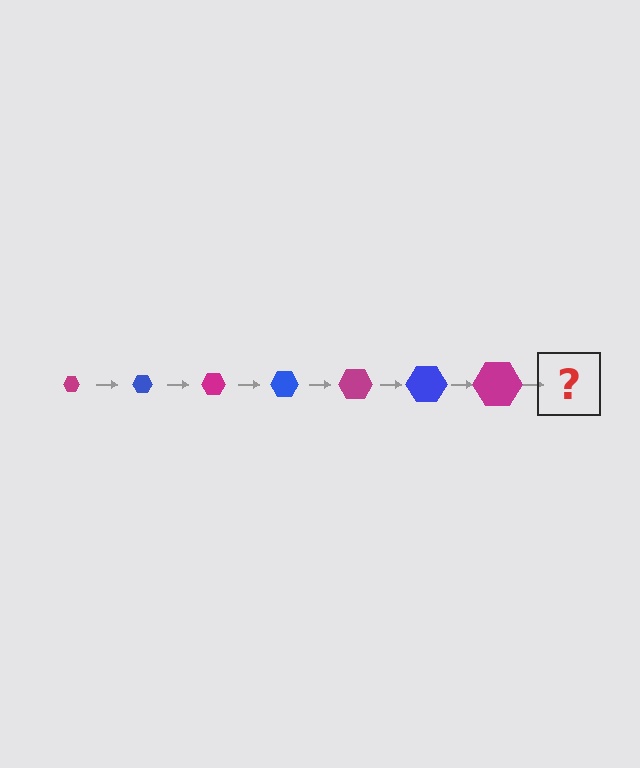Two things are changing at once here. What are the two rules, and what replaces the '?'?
The two rules are that the hexagon grows larger each step and the color cycles through magenta and blue. The '?' should be a blue hexagon, larger than the previous one.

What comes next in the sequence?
The next element should be a blue hexagon, larger than the previous one.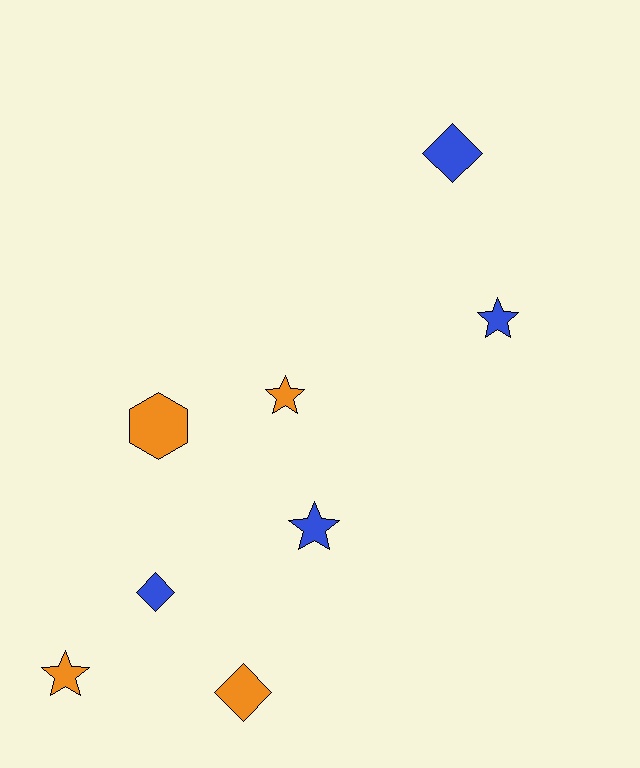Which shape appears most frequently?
Star, with 4 objects.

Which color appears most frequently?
Blue, with 4 objects.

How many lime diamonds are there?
There are no lime diamonds.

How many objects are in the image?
There are 8 objects.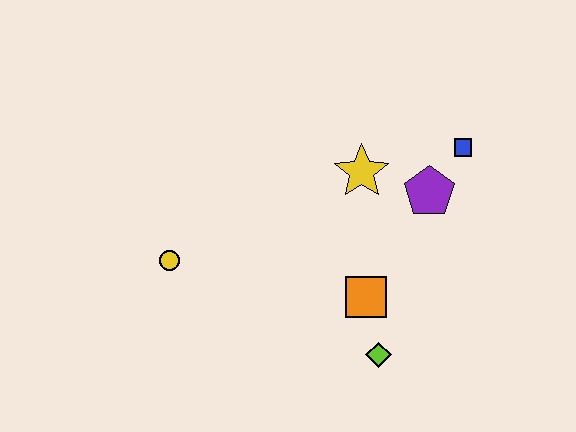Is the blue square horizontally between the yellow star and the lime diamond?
No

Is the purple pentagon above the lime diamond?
Yes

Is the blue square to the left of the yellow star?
No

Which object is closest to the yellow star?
The purple pentagon is closest to the yellow star.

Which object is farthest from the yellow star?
The yellow circle is farthest from the yellow star.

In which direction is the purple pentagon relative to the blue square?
The purple pentagon is below the blue square.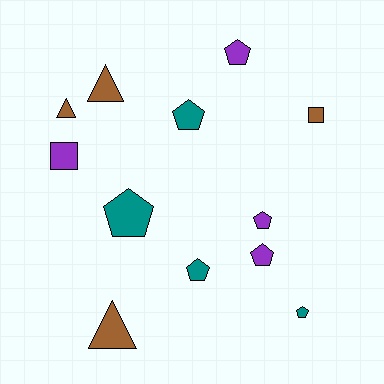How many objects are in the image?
There are 12 objects.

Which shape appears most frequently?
Pentagon, with 7 objects.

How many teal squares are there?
There are no teal squares.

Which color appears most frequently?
Teal, with 4 objects.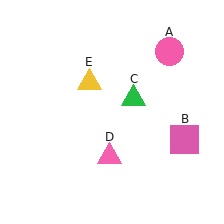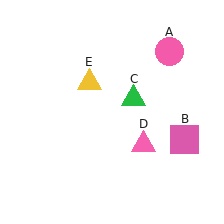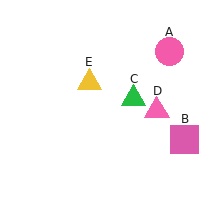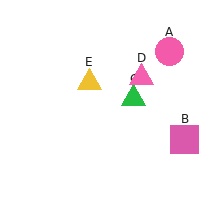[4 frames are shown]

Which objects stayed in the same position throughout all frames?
Pink circle (object A) and pink square (object B) and green triangle (object C) and yellow triangle (object E) remained stationary.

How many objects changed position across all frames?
1 object changed position: pink triangle (object D).